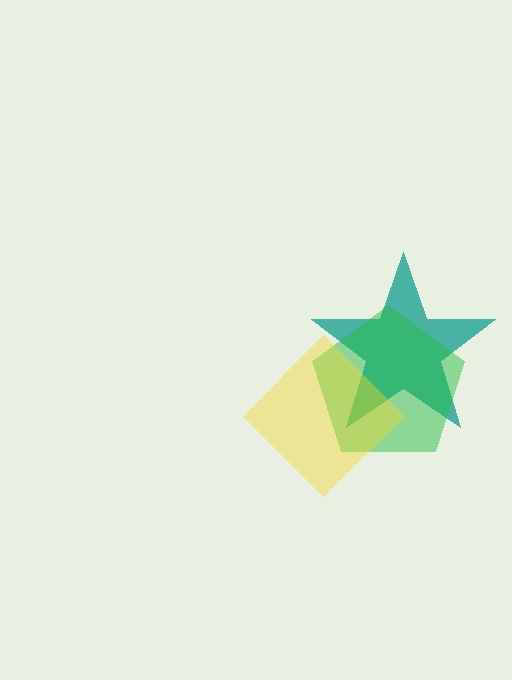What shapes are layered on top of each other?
The layered shapes are: a teal star, a green pentagon, a yellow diamond.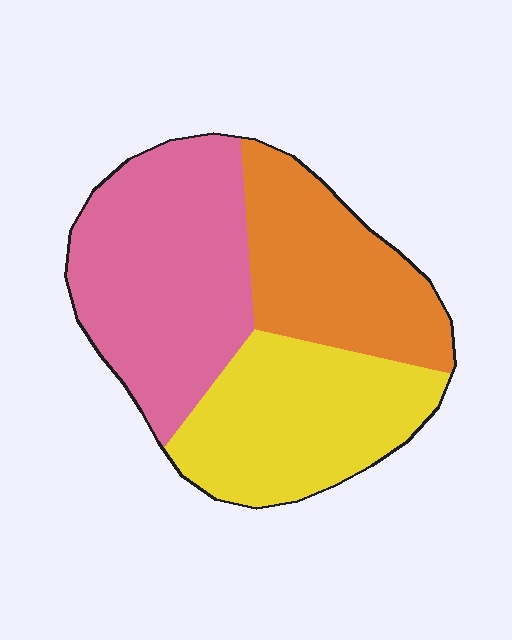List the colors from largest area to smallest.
From largest to smallest: pink, yellow, orange.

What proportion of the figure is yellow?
Yellow takes up between a sixth and a third of the figure.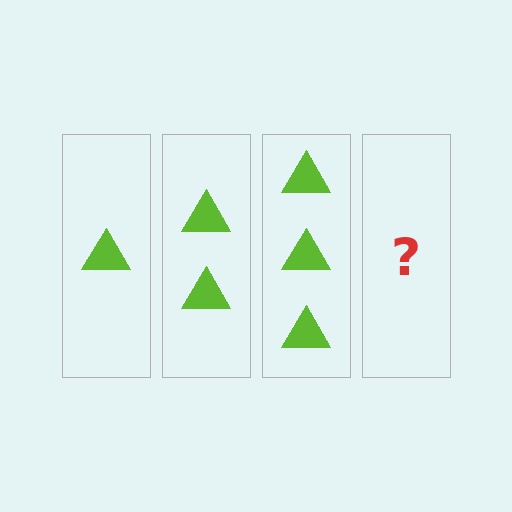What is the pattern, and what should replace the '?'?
The pattern is that each step adds one more triangle. The '?' should be 4 triangles.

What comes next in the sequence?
The next element should be 4 triangles.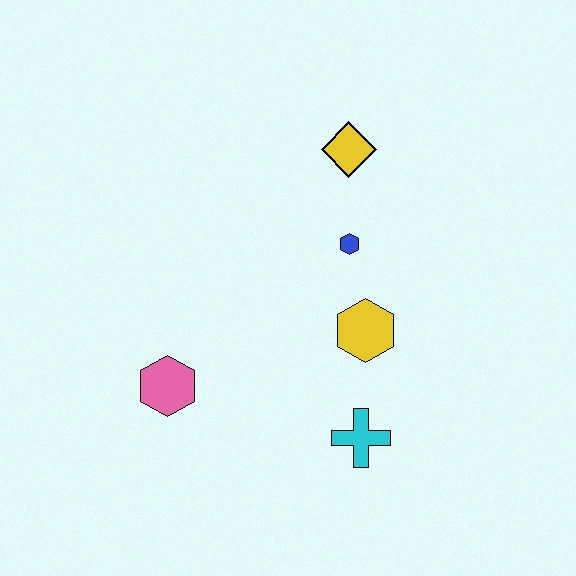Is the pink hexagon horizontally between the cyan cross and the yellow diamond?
No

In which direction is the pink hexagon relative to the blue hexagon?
The pink hexagon is to the left of the blue hexagon.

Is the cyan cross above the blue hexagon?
No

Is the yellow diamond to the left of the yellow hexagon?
Yes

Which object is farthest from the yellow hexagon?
The pink hexagon is farthest from the yellow hexagon.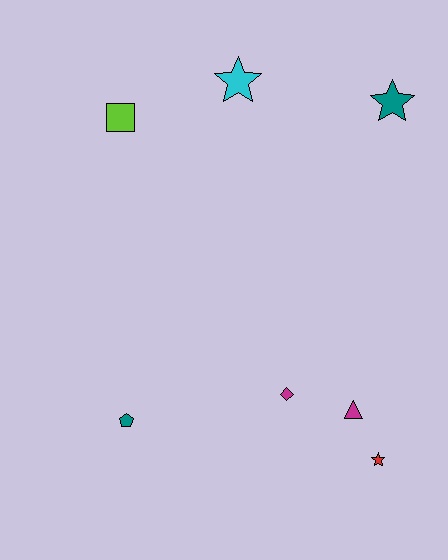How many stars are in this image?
There are 3 stars.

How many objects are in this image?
There are 7 objects.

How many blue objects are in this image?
There are no blue objects.